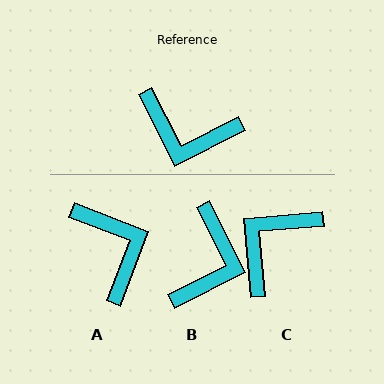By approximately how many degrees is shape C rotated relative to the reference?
Approximately 112 degrees clockwise.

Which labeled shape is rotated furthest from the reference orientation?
A, about 132 degrees away.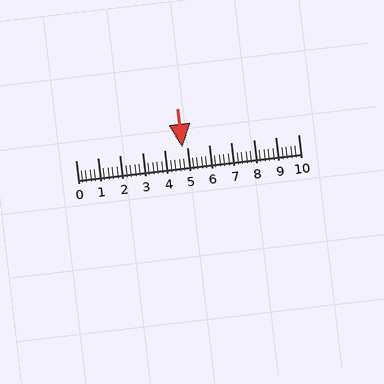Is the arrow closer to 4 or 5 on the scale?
The arrow is closer to 5.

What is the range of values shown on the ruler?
The ruler shows values from 0 to 10.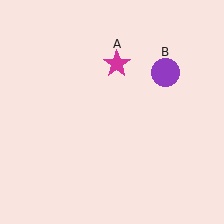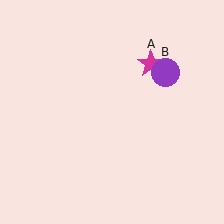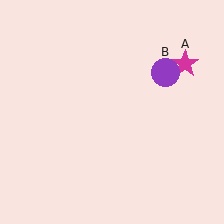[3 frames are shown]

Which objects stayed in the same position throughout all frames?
Purple circle (object B) remained stationary.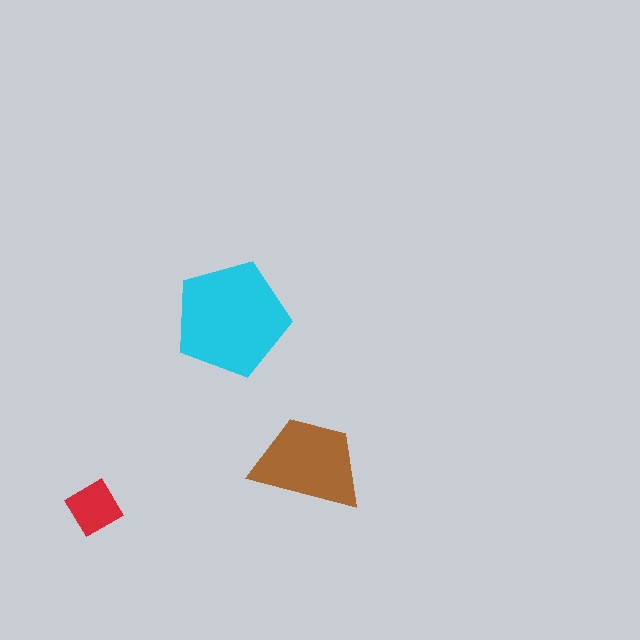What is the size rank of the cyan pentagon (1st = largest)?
1st.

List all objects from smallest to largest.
The red diamond, the brown trapezoid, the cyan pentagon.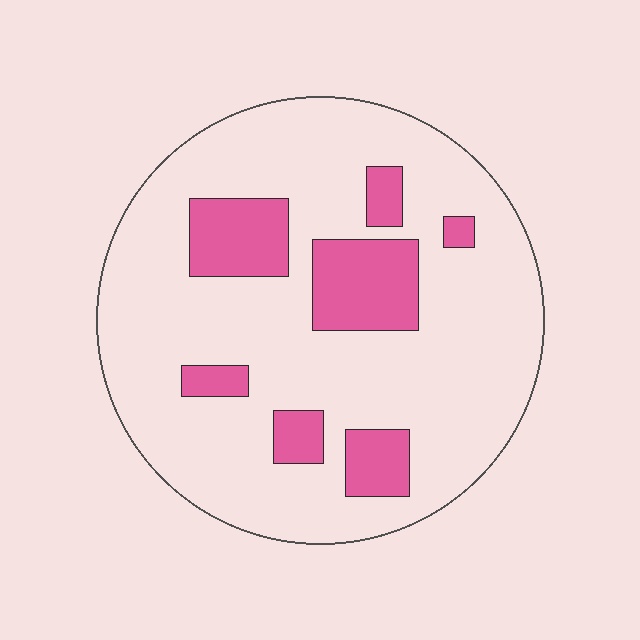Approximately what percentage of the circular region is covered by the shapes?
Approximately 20%.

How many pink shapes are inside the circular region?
7.